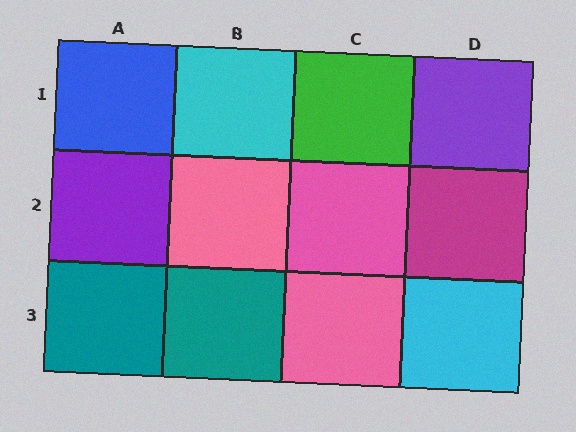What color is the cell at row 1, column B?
Cyan.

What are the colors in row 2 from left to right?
Purple, pink, pink, magenta.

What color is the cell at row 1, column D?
Purple.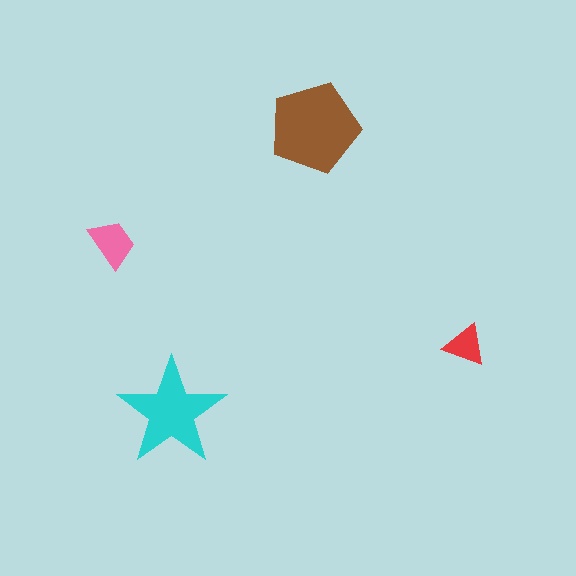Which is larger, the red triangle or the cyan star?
The cyan star.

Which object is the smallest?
The red triangle.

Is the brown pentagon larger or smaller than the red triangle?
Larger.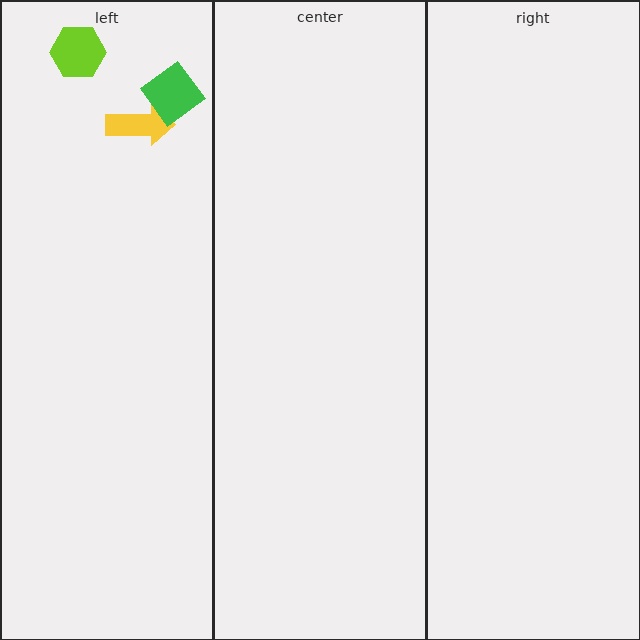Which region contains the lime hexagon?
The left region.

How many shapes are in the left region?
3.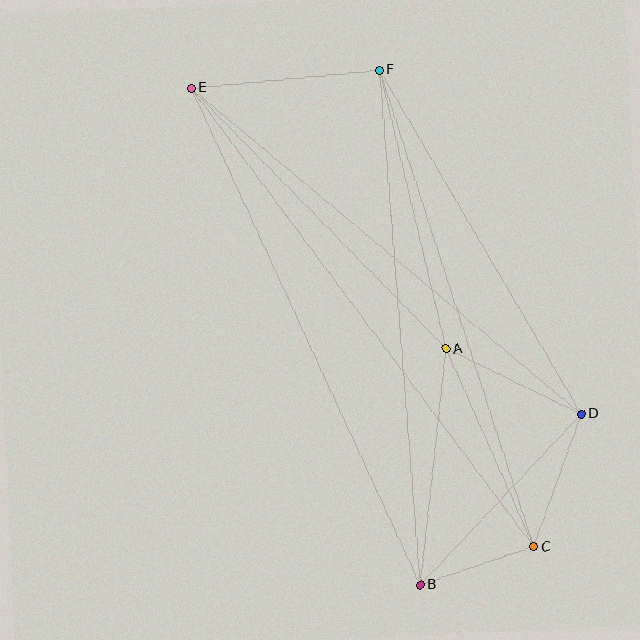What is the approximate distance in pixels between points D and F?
The distance between D and F is approximately 399 pixels.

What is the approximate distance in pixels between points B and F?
The distance between B and F is approximately 516 pixels.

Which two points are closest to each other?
Points B and C are closest to each other.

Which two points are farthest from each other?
Points C and E are farthest from each other.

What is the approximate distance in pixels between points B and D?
The distance between B and D is approximately 235 pixels.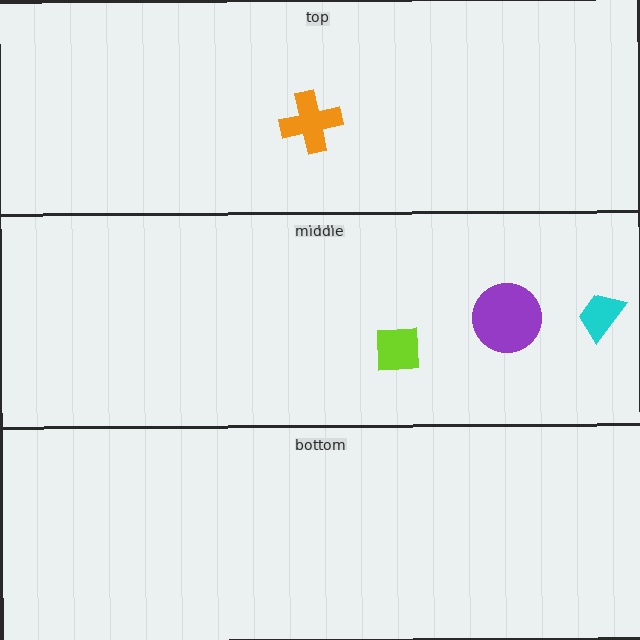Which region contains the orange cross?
The top region.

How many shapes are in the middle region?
3.